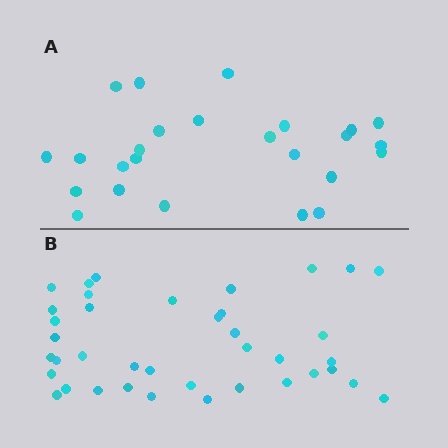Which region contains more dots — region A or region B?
Region B (the bottom region) has more dots.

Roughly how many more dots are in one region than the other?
Region B has approximately 15 more dots than region A.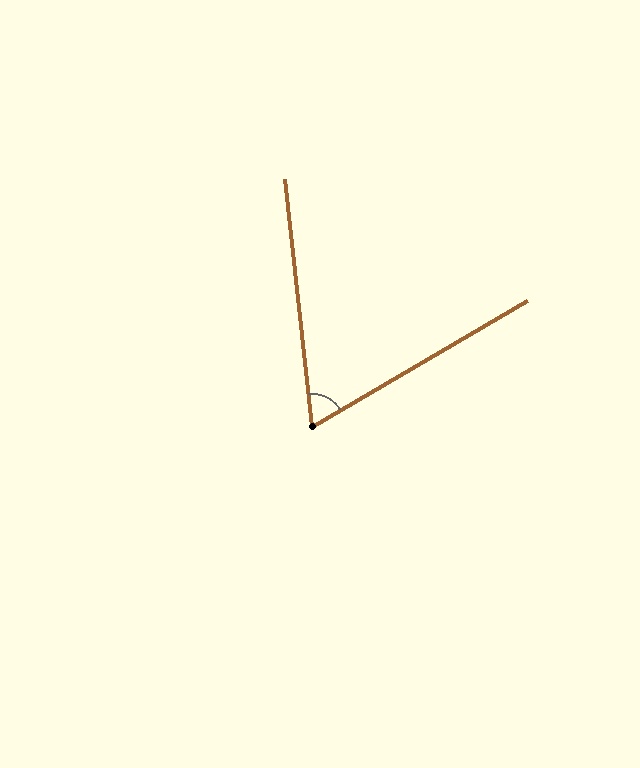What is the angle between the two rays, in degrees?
Approximately 66 degrees.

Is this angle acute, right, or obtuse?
It is acute.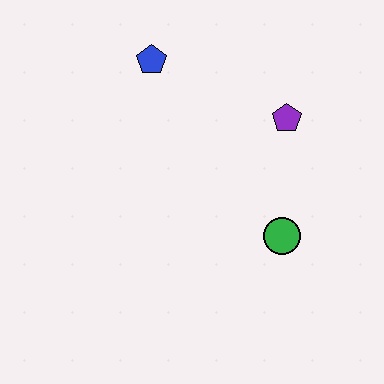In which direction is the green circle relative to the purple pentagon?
The green circle is below the purple pentagon.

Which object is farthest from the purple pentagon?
The blue pentagon is farthest from the purple pentagon.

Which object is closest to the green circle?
The purple pentagon is closest to the green circle.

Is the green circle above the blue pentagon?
No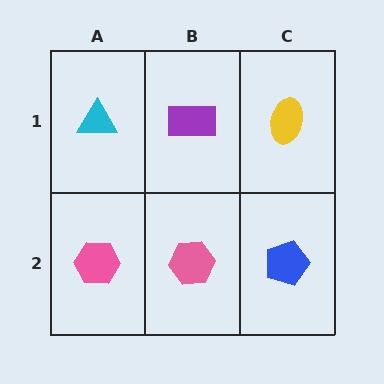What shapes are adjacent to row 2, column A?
A cyan triangle (row 1, column A), a pink hexagon (row 2, column B).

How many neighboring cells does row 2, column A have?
2.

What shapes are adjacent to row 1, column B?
A pink hexagon (row 2, column B), a cyan triangle (row 1, column A), a yellow ellipse (row 1, column C).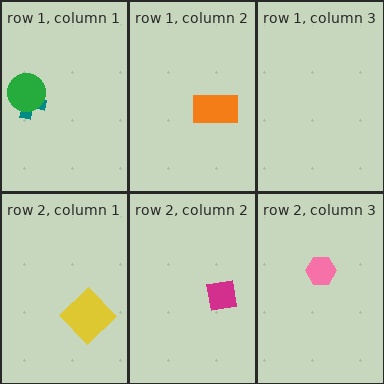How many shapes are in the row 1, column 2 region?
1.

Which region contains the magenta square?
The row 2, column 2 region.